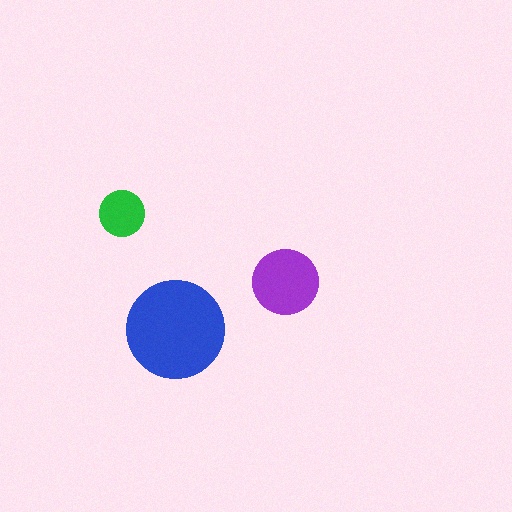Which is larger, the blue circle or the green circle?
The blue one.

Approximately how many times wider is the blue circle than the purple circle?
About 1.5 times wider.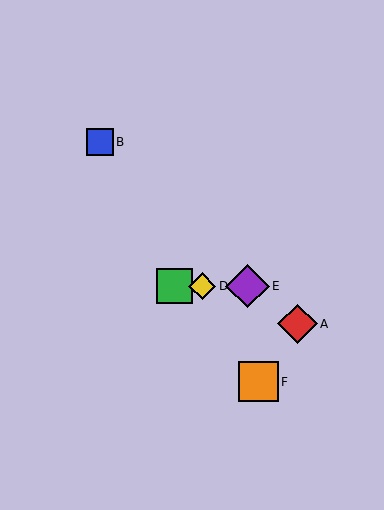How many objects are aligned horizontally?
3 objects (C, D, E) are aligned horizontally.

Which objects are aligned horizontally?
Objects C, D, E are aligned horizontally.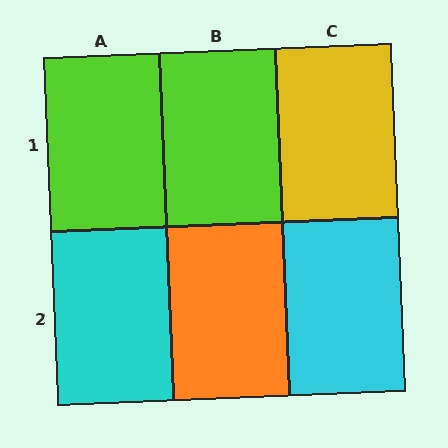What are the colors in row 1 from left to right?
Lime, lime, yellow.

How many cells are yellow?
1 cell is yellow.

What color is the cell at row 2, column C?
Cyan.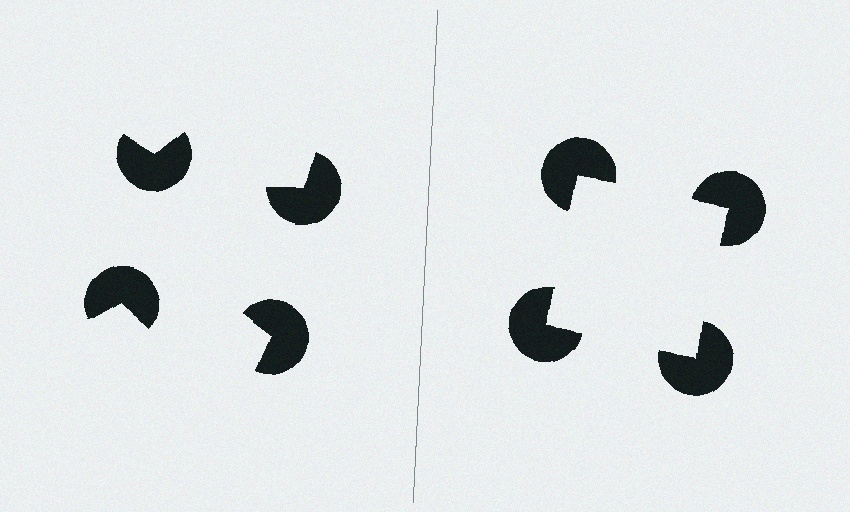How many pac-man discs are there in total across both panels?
8 — 4 on each side.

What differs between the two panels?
The pac-man discs are positioned identically on both sides; only the wedge orientations differ. On the right they align to a square; on the left they are misaligned.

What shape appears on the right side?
An illusory square.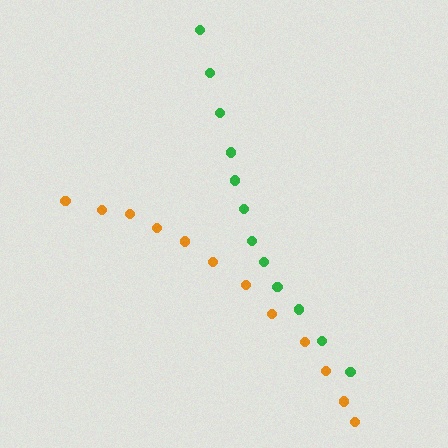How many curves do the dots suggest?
There are 2 distinct paths.